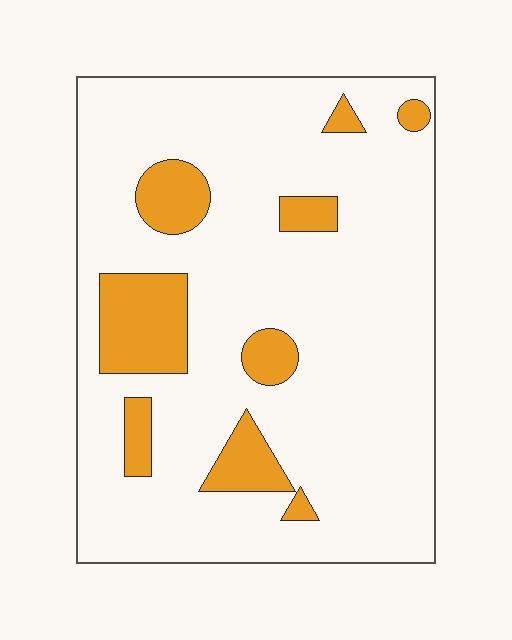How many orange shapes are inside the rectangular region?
9.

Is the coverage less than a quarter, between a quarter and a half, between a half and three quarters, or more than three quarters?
Less than a quarter.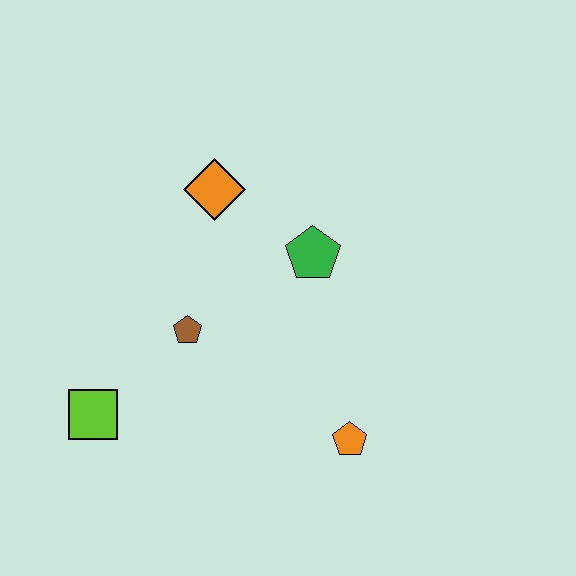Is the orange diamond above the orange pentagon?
Yes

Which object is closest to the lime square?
The brown pentagon is closest to the lime square.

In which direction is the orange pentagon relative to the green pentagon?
The orange pentagon is below the green pentagon.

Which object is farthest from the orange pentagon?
The orange diamond is farthest from the orange pentagon.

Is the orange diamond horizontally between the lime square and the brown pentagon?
No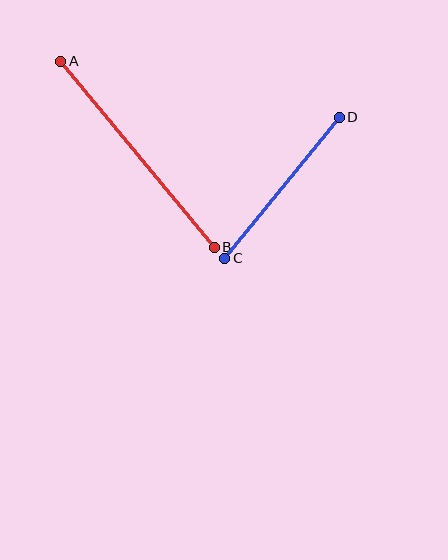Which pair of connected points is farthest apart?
Points A and B are farthest apart.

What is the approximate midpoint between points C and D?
The midpoint is at approximately (282, 188) pixels.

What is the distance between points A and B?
The distance is approximately 241 pixels.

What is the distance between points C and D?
The distance is approximately 181 pixels.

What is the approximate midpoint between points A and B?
The midpoint is at approximately (138, 154) pixels.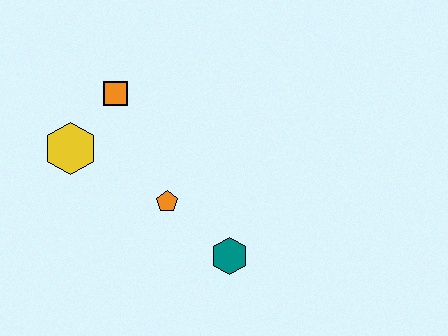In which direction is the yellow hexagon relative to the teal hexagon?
The yellow hexagon is to the left of the teal hexagon.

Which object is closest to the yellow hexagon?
The orange square is closest to the yellow hexagon.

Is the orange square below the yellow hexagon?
No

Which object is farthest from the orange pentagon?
The orange square is farthest from the orange pentagon.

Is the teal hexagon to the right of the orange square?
Yes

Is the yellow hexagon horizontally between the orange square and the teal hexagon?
No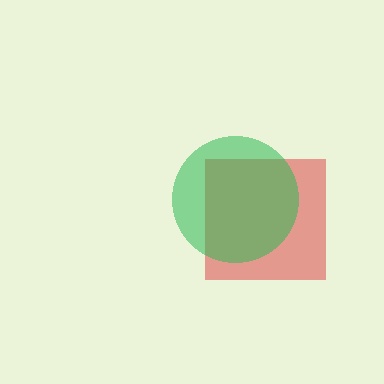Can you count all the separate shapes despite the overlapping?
Yes, there are 2 separate shapes.